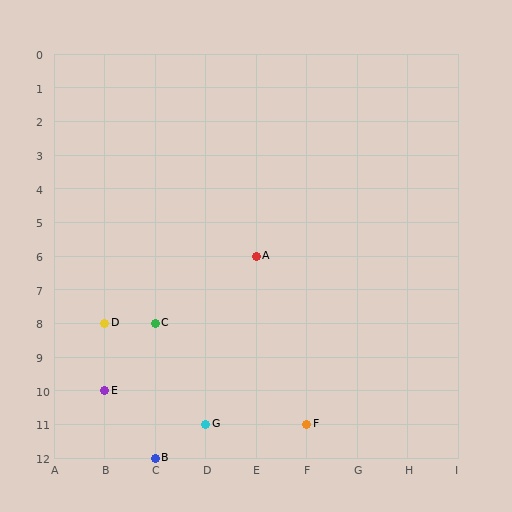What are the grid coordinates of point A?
Point A is at grid coordinates (E, 6).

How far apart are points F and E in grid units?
Points F and E are 4 columns and 1 row apart (about 4.1 grid units diagonally).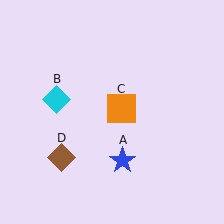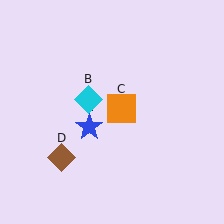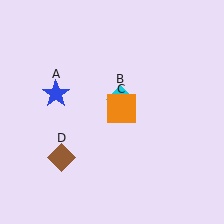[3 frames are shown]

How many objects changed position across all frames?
2 objects changed position: blue star (object A), cyan diamond (object B).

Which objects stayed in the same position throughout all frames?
Orange square (object C) and brown diamond (object D) remained stationary.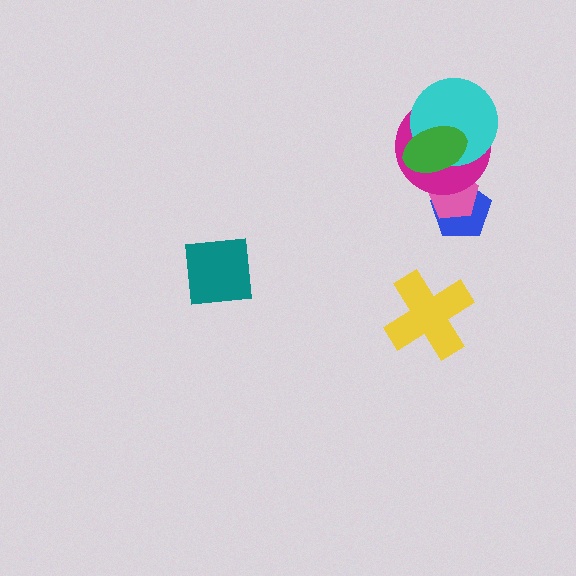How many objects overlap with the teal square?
0 objects overlap with the teal square.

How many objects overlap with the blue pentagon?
2 objects overlap with the blue pentagon.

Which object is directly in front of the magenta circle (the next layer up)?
The cyan circle is directly in front of the magenta circle.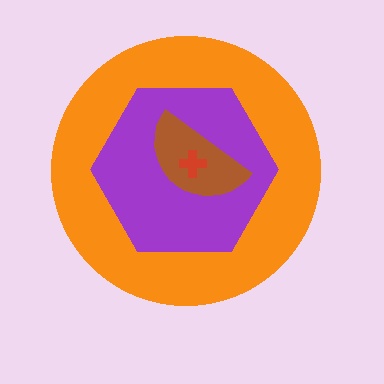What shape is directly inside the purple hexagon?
The brown semicircle.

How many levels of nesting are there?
4.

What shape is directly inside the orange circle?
The purple hexagon.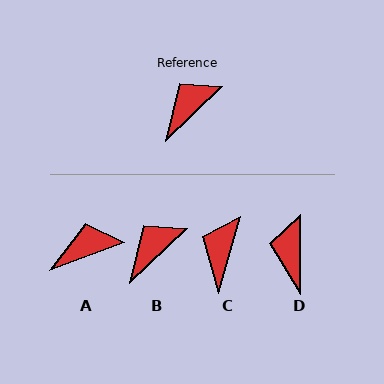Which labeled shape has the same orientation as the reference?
B.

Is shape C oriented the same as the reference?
No, it is off by about 30 degrees.